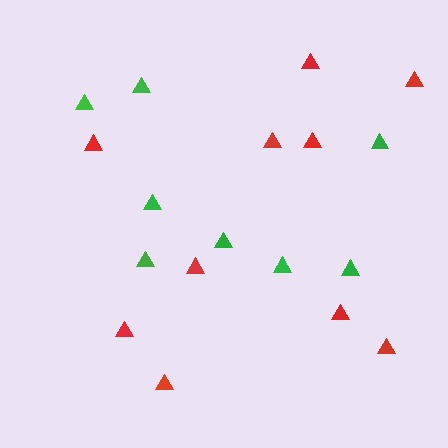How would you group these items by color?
There are 2 groups: one group of red triangles (10) and one group of green triangles (8).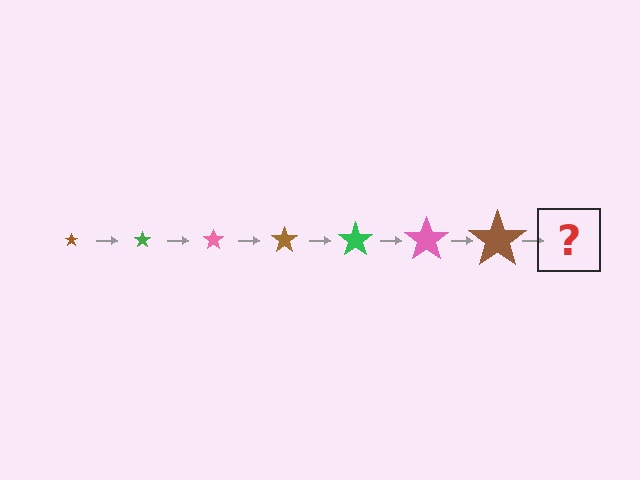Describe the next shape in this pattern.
It should be a green star, larger than the previous one.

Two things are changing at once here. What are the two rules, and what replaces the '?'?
The two rules are that the star grows larger each step and the color cycles through brown, green, and pink. The '?' should be a green star, larger than the previous one.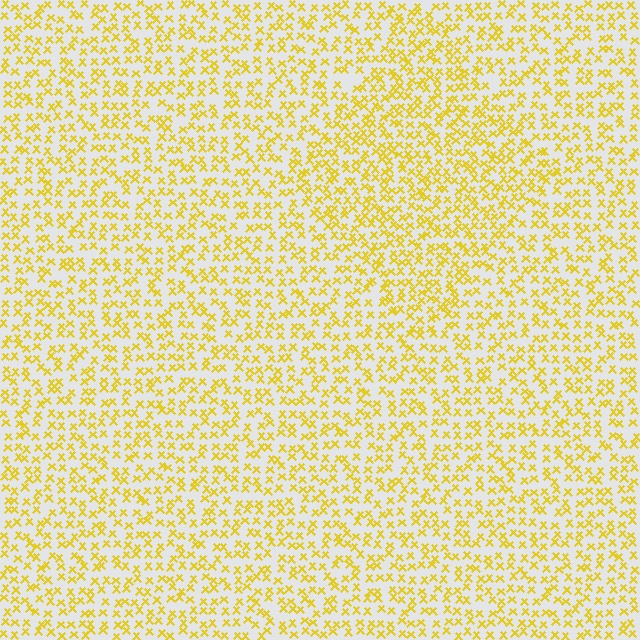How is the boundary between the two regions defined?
The boundary is defined by a change in element density (approximately 1.4x ratio). All elements are the same color, size, and shape.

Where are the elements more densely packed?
The elements are more densely packed inside the diamond boundary.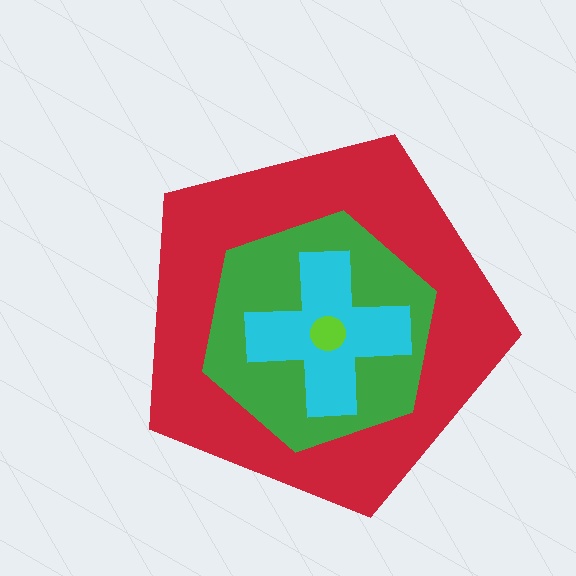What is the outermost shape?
The red pentagon.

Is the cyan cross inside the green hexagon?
Yes.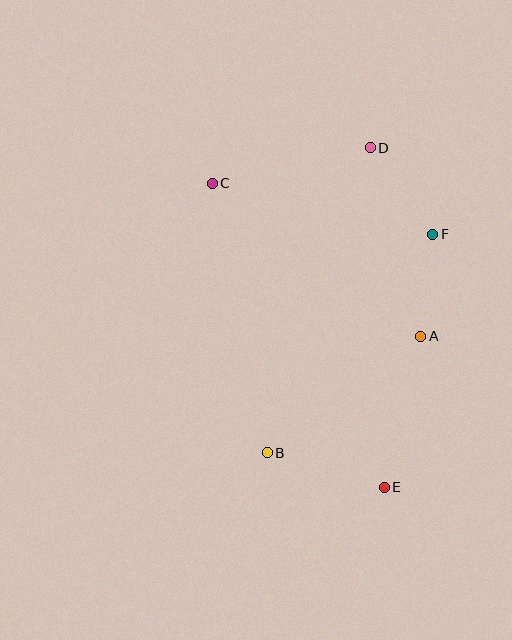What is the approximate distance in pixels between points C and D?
The distance between C and D is approximately 162 pixels.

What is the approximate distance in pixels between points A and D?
The distance between A and D is approximately 196 pixels.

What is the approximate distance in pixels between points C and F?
The distance between C and F is approximately 226 pixels.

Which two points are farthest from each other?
Points C and E are farthest from each other.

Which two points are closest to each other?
Points A and F are closest to each other.